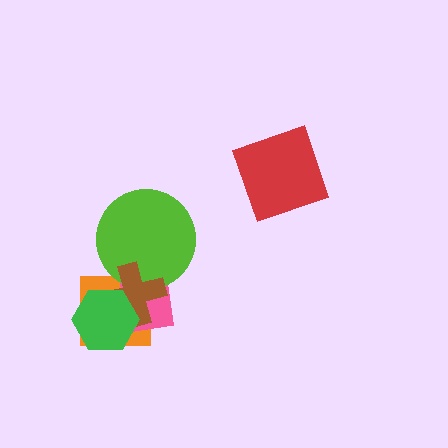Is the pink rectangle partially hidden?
Yes, it is partially covered by another shape.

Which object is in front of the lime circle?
The brown cross is in front of the lime circle.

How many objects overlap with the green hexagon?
3 objects overlap with the green hexagon.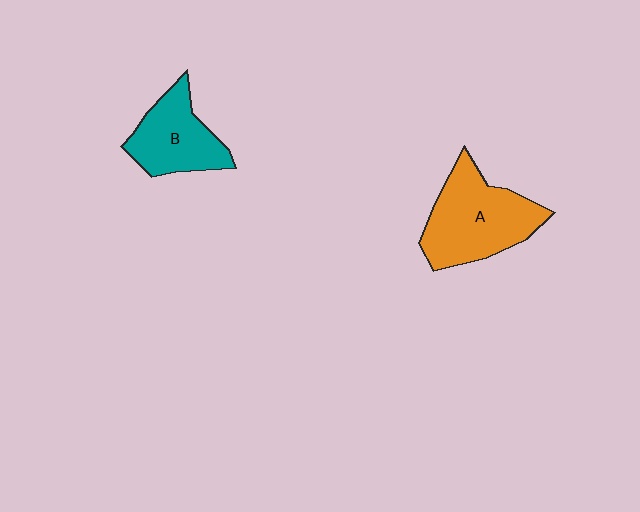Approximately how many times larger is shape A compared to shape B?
Approximately 1.4 times.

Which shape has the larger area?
Shape A (orange).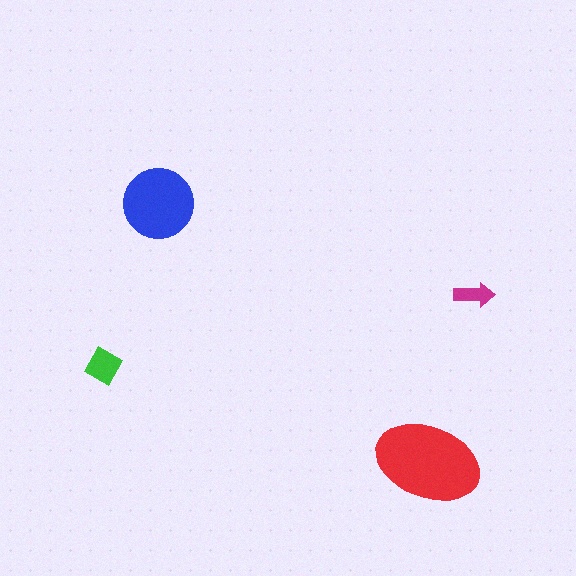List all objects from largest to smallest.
The red ellipse, the blue circle, the green square, the magenta arrow.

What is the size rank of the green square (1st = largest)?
3rd.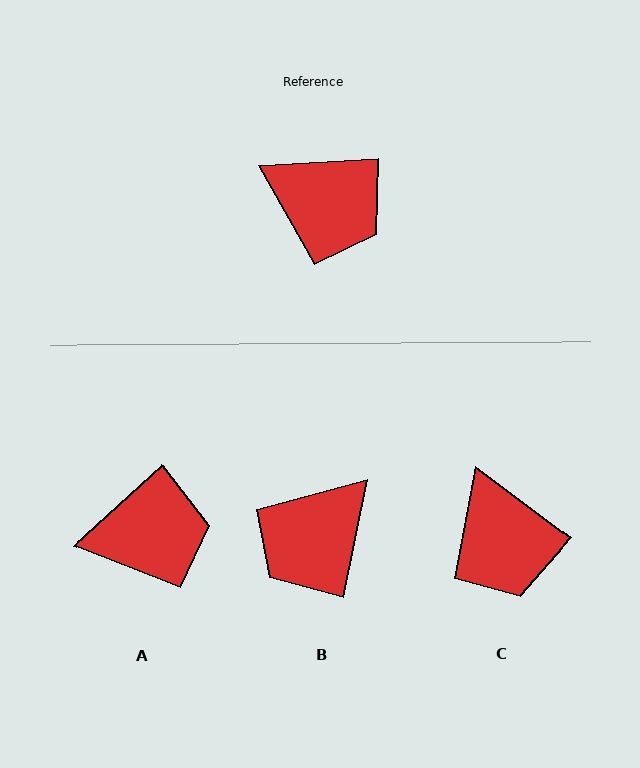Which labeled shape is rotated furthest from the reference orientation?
B, about 104 degrees away.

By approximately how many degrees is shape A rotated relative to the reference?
Approximately 39 degrees counter-clockwise.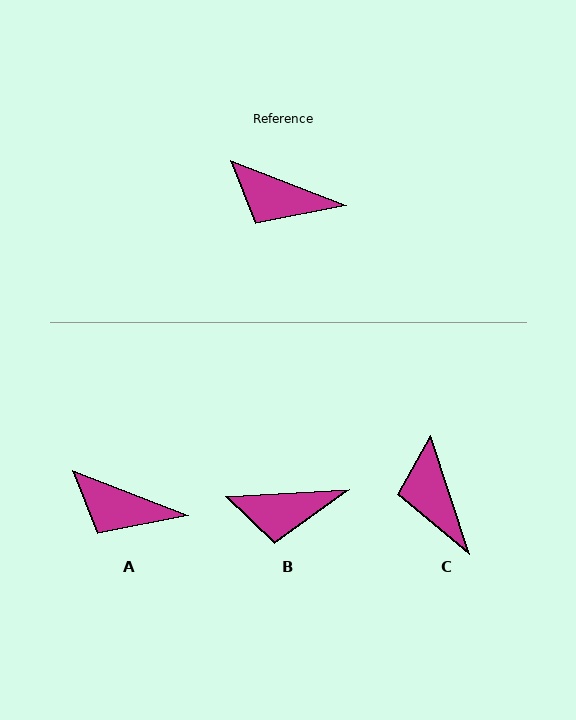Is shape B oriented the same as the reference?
No, it is off by about 25 degrees.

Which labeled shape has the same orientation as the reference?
A.